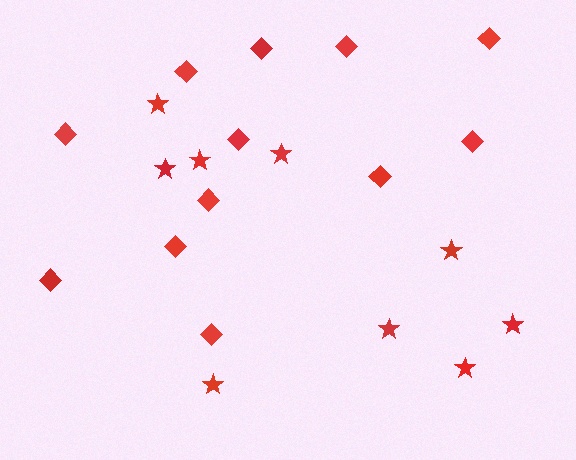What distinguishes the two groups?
There are 2 groups: one group of diamonds (12) and one group of stars (9).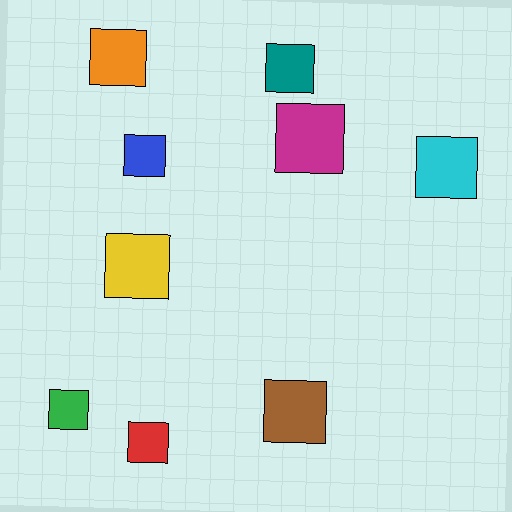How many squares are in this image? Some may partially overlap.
There are 9 squares.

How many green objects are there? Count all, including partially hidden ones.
There is 1 green object.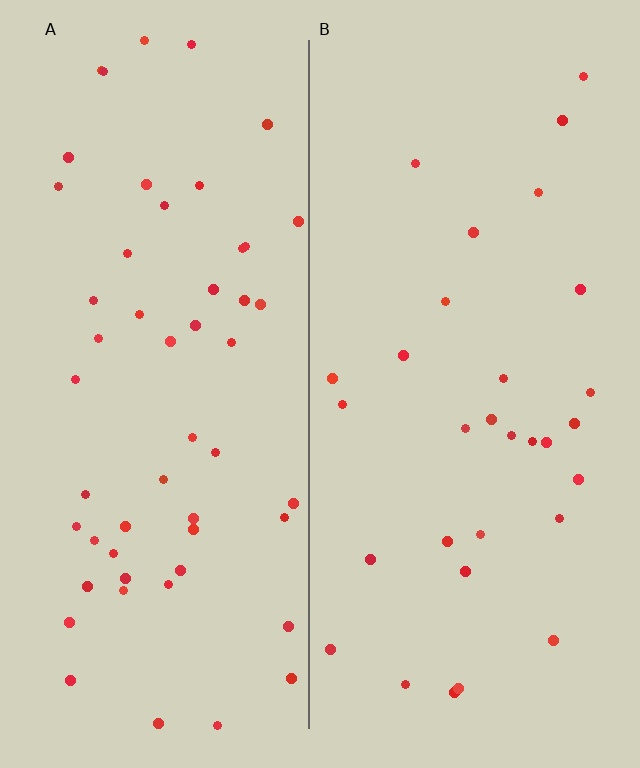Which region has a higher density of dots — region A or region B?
A (the left).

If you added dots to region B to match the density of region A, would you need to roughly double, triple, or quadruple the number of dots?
Approximately double.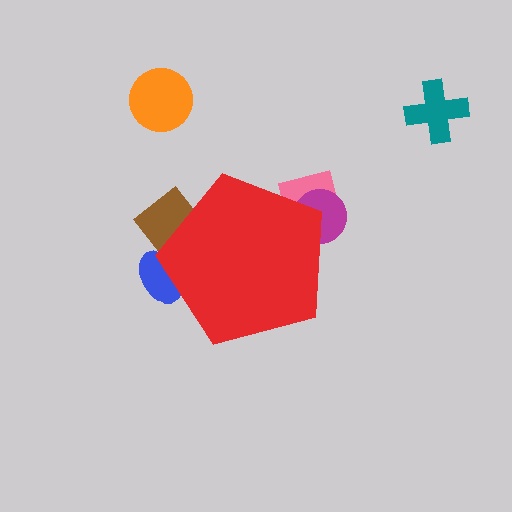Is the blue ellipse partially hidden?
Yes, the blue ellipse is partially hidden behind the red pentagon.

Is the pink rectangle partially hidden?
Yes, the pink rectangle is partially hidden behind the red pentagon.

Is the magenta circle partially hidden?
Yes, the magenta circle is partially hidden behind the red pentagon.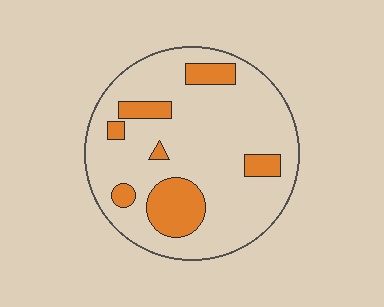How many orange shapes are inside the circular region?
7.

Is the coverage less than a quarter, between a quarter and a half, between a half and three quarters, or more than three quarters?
Less than a quarter.